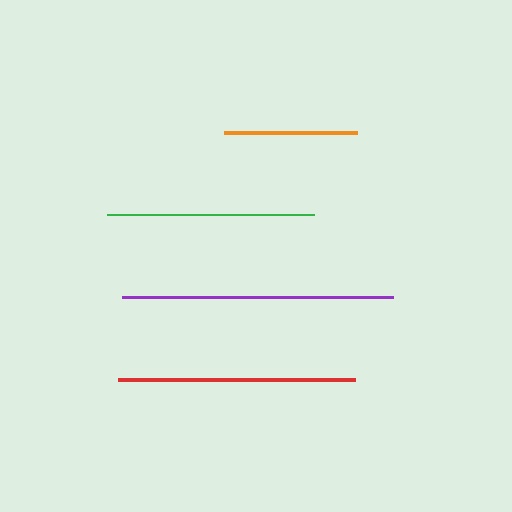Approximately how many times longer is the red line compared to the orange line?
The red line is approximately 1.8 times the length of the orange line.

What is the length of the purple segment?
The purple segment is approximately 271 pixels long.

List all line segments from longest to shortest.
From longest to shortest: purple, red, green, orange.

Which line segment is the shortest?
The orange line is the shortest at approximately 133 pixels.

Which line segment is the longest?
The purple line is the longest at approximately 271 pixels.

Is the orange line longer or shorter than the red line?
The red line is longer than the orange line.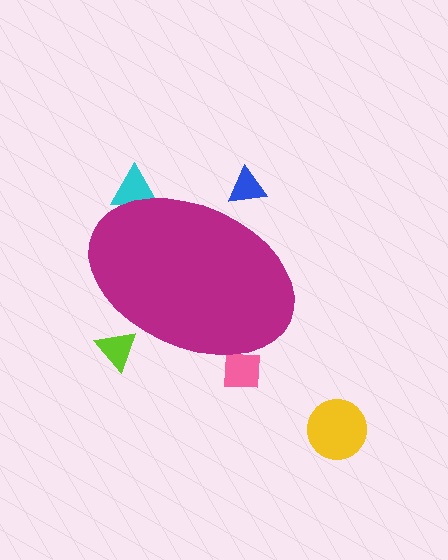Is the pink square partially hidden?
Yes, the pink square is partially hidden behind the magenta ellipse.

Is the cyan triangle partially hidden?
Yes, the cyan triangle is partially hidden behind the magenta ellipse.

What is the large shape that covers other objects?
A magenta ellipse.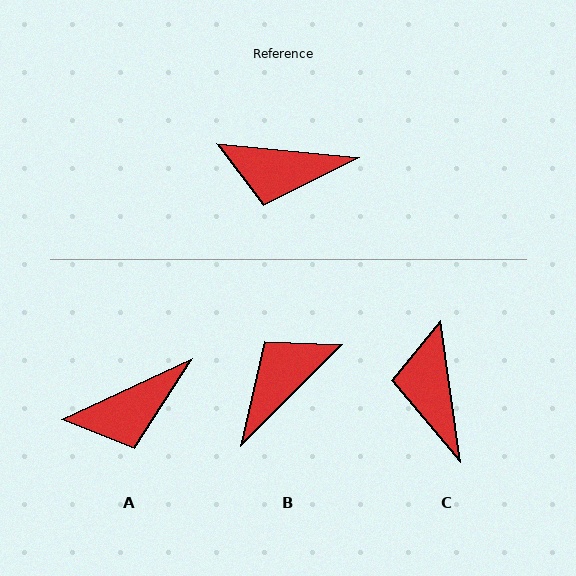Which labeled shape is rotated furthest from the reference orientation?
B, about 130 degrees away.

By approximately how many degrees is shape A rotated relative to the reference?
Approximately 30 degrees counter-clockwise.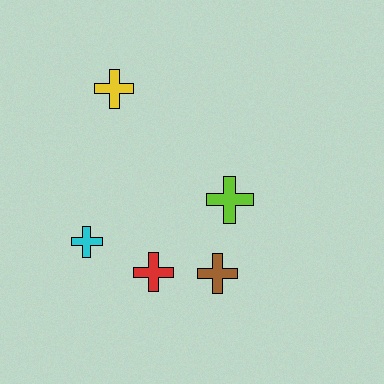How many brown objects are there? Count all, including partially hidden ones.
There is 1 brown object.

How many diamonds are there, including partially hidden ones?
There are no diamonds.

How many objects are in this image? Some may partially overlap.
There are 5 objects.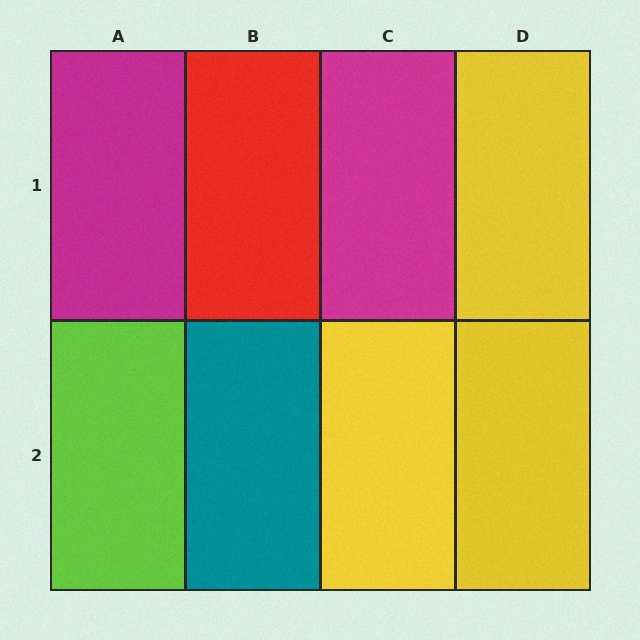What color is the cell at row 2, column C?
Yellow.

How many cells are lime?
1 cell is lime.